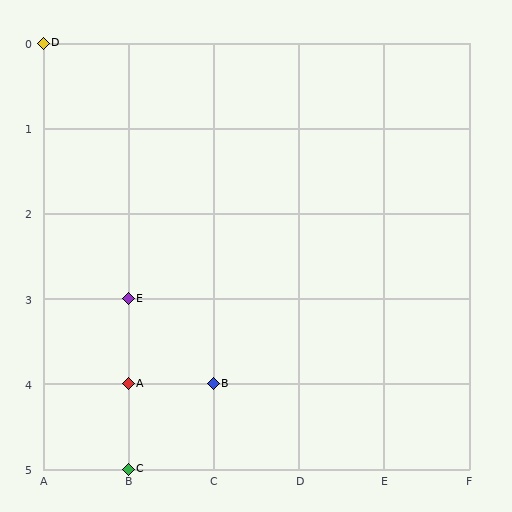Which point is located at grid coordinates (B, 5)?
Point C is at (B, 5).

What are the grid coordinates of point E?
Point E is at grid coordinates (B, 3).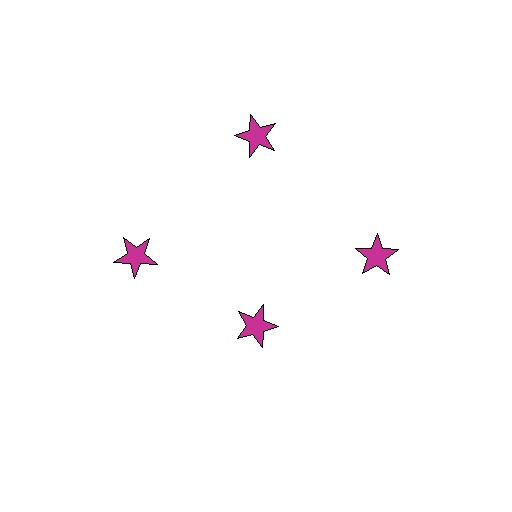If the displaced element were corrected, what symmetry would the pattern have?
It would have 4-fold rotational symmetry — the pattern would map onto itself every 90 degrees.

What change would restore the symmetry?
The symmetry would be restored by moving it outward, back onto the ring so that all 4 stars sit at equal angles and equal distance from the center.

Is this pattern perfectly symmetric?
No. The 4 magenta stars are arranged in a ring, but one element near the 6 o'clock position is pulled inward toward the center, breaking the 4-fold rotational symmetry.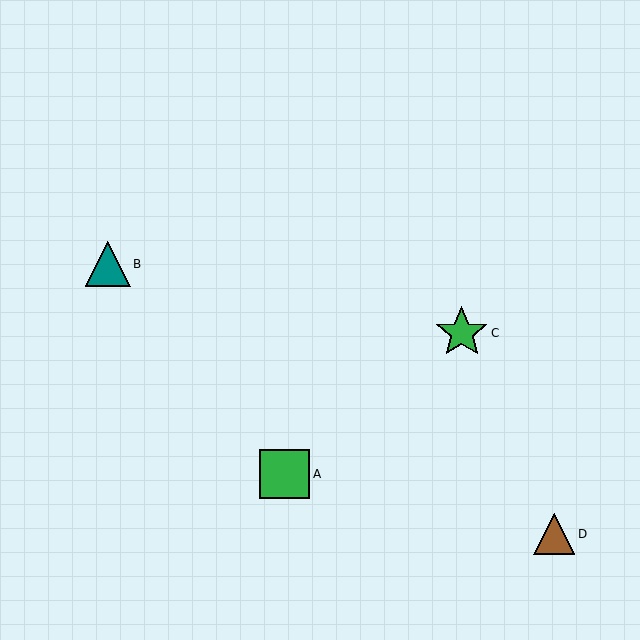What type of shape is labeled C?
Shape C is a green star.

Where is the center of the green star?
The center of the green star is at (462, 333).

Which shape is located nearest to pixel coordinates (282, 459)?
The green square (labeled A) at (285, 474) is nearest to that location.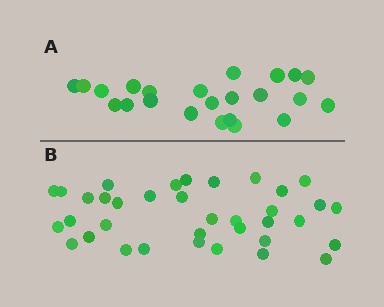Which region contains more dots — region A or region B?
Region B (the bottom region) has more dots.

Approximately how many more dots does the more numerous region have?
Region B has approximately 15 more dots than region A.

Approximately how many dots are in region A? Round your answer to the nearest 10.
About 20 dots. (The exact count is 23, which rounds to 20.)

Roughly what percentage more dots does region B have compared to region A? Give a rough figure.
About 55% more.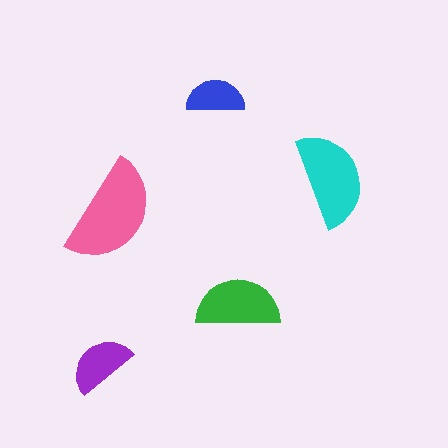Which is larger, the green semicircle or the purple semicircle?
The green one.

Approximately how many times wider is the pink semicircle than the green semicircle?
About 1.5 times wider.